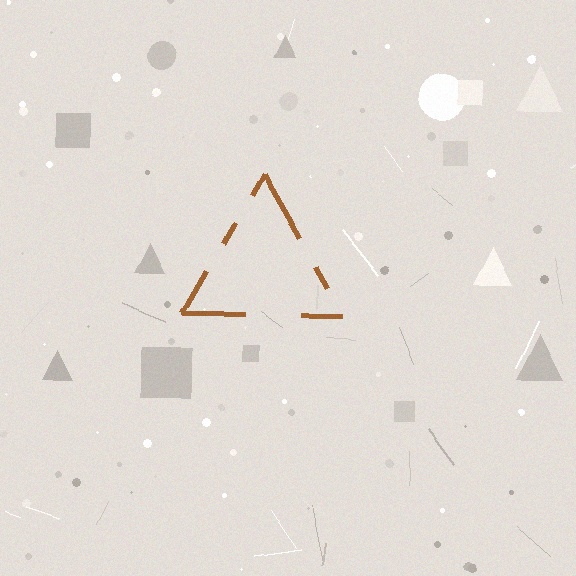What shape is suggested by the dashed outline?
The dashed outline suggests a triangle.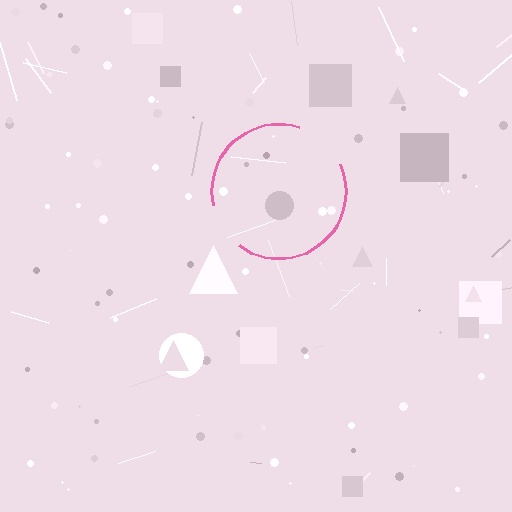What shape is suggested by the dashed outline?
The dashed outline suggests a circle.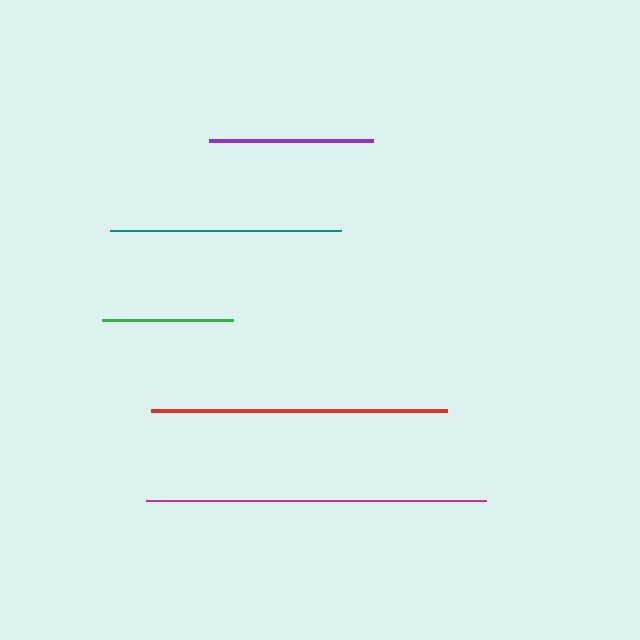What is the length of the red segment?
The red segment is approximately 296 pixels long.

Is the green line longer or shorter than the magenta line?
The magenta line is longer than the green line.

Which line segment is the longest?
The magenta line is the longest at approximately 340 pixels.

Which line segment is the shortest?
The green line is the shortest at approximately 131 pixels.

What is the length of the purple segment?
The purple segment is approximately 163 pixels long.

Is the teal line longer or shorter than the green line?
The teal line is longer than the green line.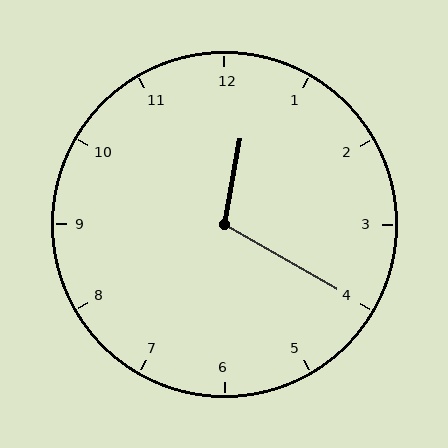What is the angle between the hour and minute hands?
Approximately 110 degrees.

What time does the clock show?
12:20.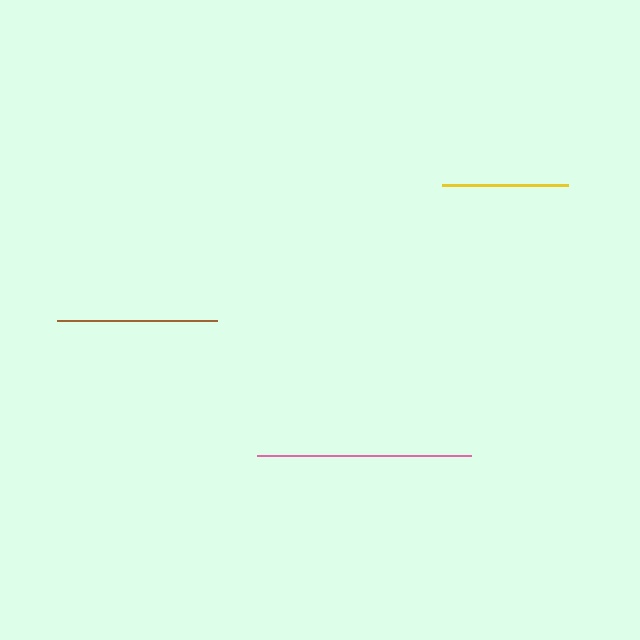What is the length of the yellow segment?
The yellow segment is approximately 126 pixels long.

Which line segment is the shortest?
The yellow line is the shortest at approximately 126 pixels.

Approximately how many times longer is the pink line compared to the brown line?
The pink line is approximately 1.3 times the length of the brown line.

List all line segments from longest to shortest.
From longest to shortest: pink, brown, yellow.